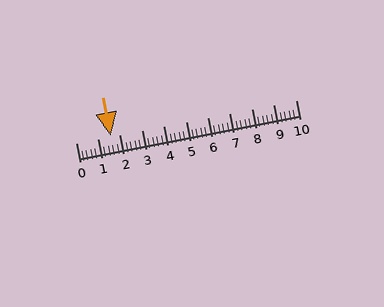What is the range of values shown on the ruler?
The ruler shows values from 0 to 10.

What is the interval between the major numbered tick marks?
The major tick marks are spaced 1 units apart.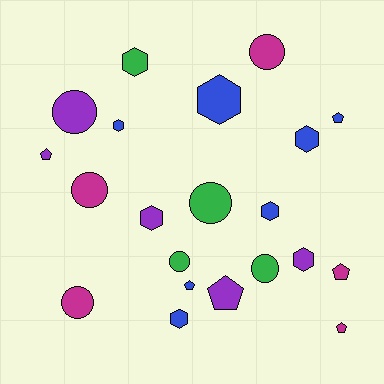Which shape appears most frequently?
Hexagon, with 8 objects.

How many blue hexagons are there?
There are 5 blue hexagons.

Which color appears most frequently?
Blue, with 7 objects.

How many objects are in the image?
There are 21 objects.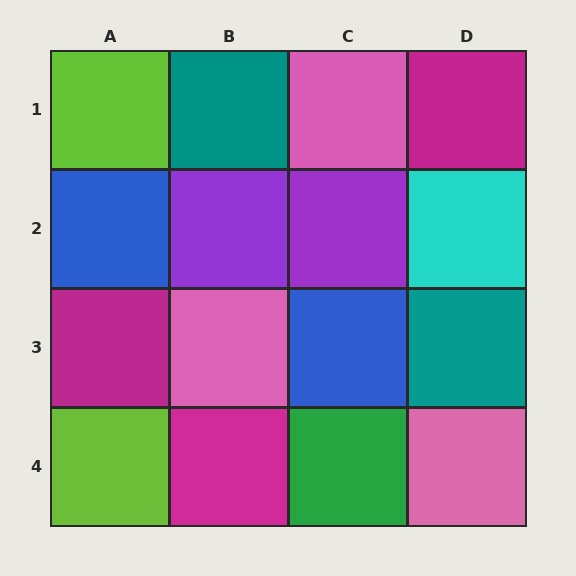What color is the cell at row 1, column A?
Lime.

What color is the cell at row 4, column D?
Pink.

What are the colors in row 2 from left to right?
Blue, purple, purple, cyan.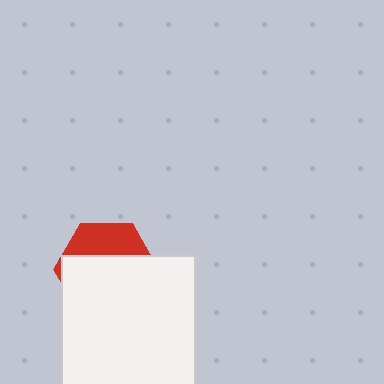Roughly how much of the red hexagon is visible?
A small part of it is visible (roughly 33%).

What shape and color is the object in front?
The object in front is a white rectangle.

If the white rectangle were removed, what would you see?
You would see the complete red hexagon.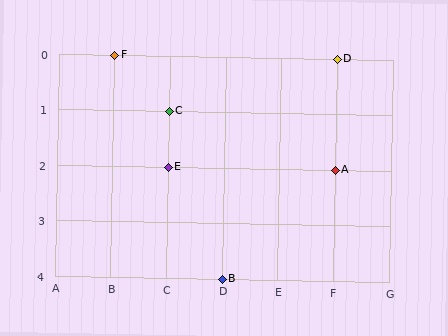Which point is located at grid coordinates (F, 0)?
Point D is at (F, 0).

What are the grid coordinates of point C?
Point C is at grid coordinates (C, 1).